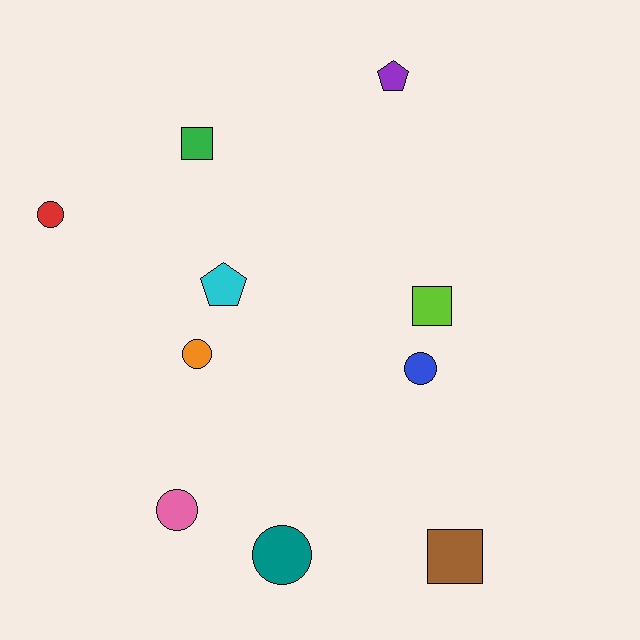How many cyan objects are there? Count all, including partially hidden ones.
There is 1 cyan object.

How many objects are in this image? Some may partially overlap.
There are 10 objects.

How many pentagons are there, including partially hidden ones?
There are 2 pentagons.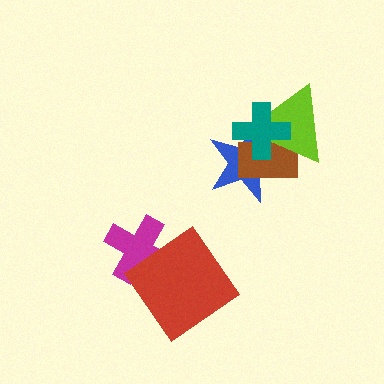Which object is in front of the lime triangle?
The teal cross is in front of the lime triangle.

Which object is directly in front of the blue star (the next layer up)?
The brown rectangle is directly in front of the blue star.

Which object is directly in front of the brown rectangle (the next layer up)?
The lime triangle is directly in front of the brown rectangle.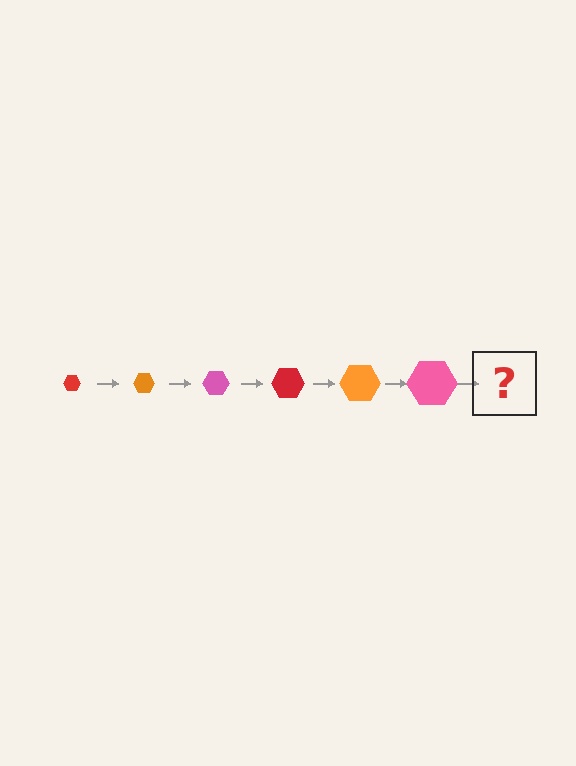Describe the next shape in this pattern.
It should be a red hexagon, larger than the previous one.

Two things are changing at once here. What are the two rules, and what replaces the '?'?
The two rules are that the hexagon grows larger each step and the color cycles through red, orange, and pink. The '?' should be a red hexagon, larger than the previous one.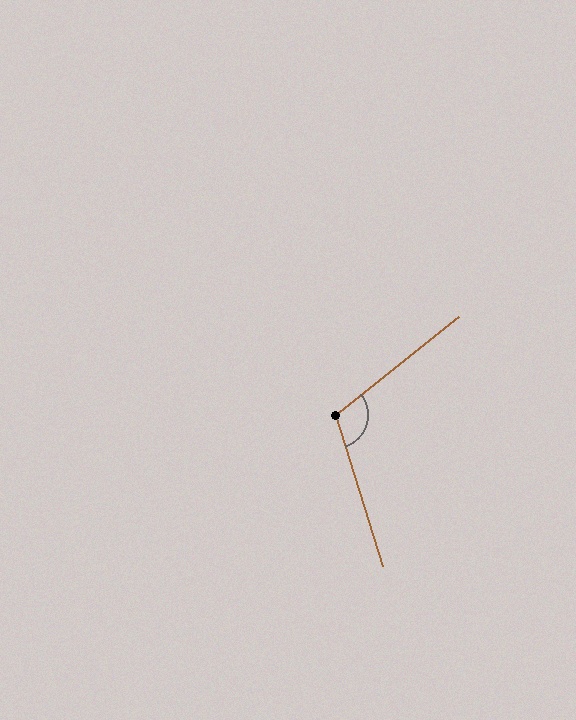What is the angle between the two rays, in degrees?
Approximately 111 degrees.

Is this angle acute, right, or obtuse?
It is obtuse.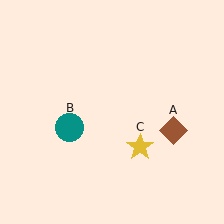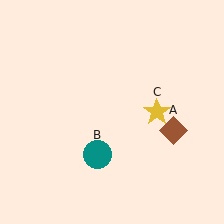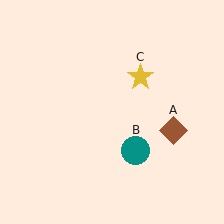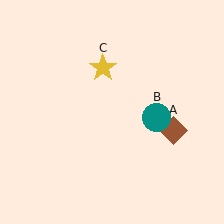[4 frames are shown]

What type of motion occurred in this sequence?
The teal circle (object B), yellow star (object C) rotated counterclockwise around the center of the scene.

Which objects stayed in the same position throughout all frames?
Brown diamond (object A) remained stationary.